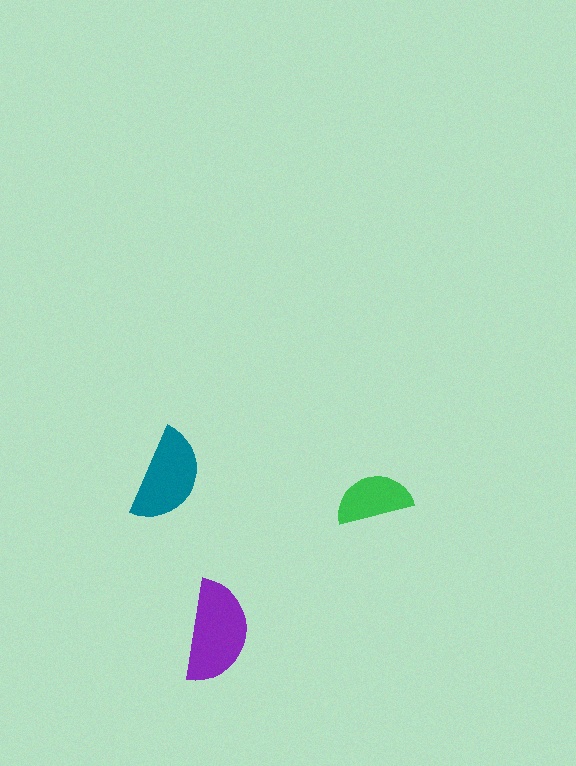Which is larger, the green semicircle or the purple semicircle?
The purple one.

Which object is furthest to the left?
The teal semicircle is leftmost.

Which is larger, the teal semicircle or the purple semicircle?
The purple one.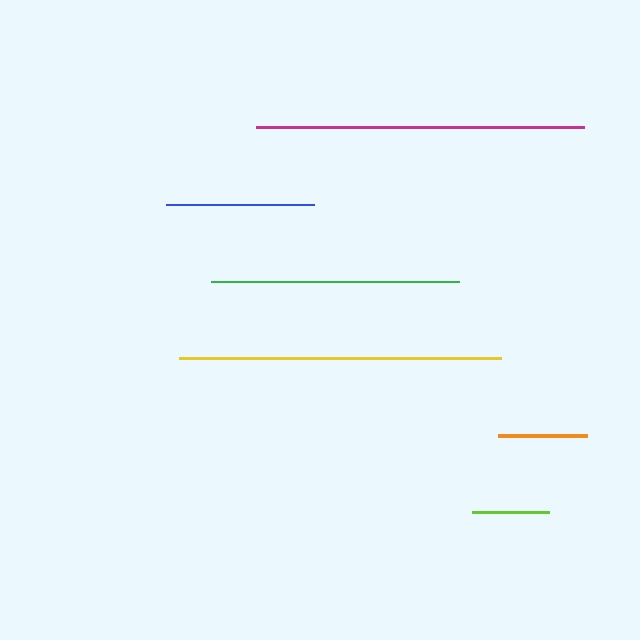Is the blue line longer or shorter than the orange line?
The blue line is longer than the orange line.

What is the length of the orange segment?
The orange segment is approximately 89 pixels long.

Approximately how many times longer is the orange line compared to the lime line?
The orange line is approximately 1.2 times the length of the lime line.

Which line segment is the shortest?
The lime line is the shortest at approximately 77 pixels.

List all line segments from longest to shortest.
From longest to shortest: magenta, yellow, green, blue, orange, lime.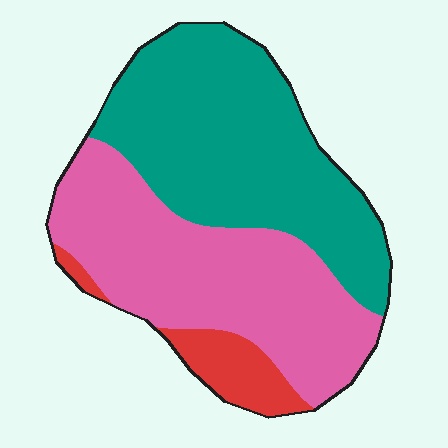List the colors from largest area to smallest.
From largest to smallest: teal, pink, red.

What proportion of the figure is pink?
Pink takes up between a quarter and a half of the figure.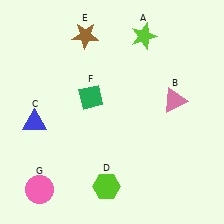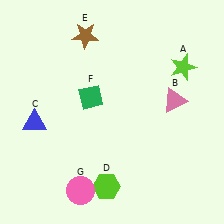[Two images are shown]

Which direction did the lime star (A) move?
The lime star (A) moved right.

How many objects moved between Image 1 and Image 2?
2 objects moved between the two images.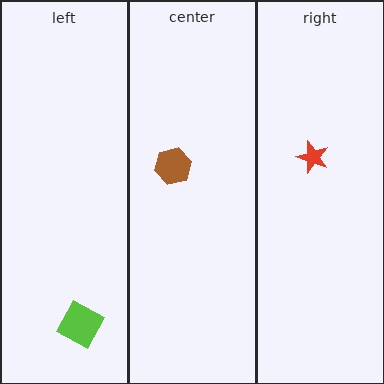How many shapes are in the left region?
1.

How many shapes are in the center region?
1.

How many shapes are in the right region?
1.